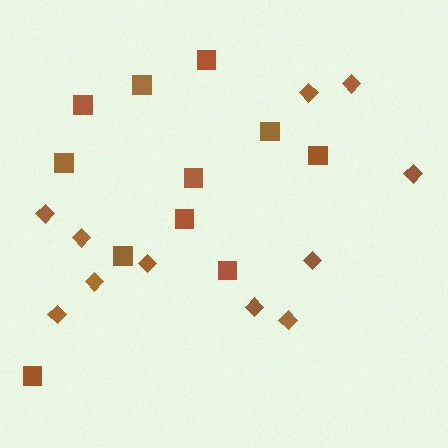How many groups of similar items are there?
There are 2 groups: one group of diamonds (11) and one group of squares (11).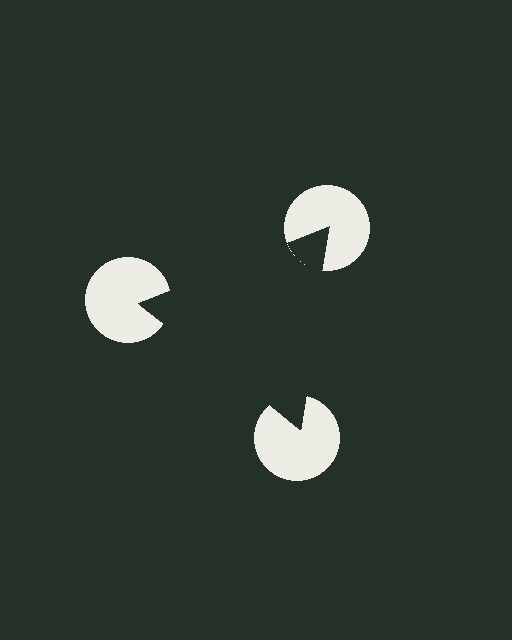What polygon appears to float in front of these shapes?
An illusory triangle — its edges are inferred from the aligned wedge cuts in the pac-man discs, not physically drawn.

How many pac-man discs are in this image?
There are 3 — one at each vertex of the illusory triangle.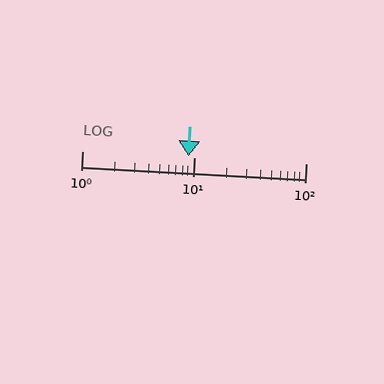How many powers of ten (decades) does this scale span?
The scale spans 2 decades, from 1 to 100.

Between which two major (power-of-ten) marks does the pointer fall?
The pointer is between 1 and 10.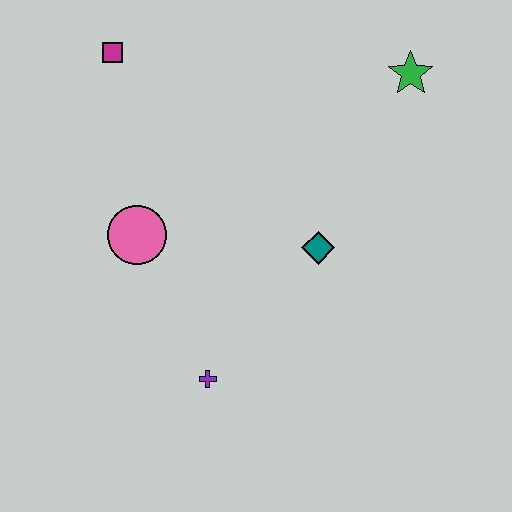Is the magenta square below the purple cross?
No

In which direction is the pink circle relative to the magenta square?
The pink circle is below the magenta square.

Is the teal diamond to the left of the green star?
Yes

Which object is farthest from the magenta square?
The purple cross is farthest from the magenta square.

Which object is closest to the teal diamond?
The purple cross is closest to the teal diamond.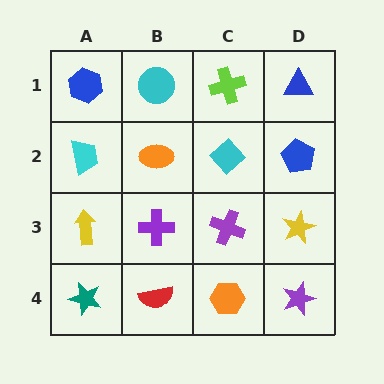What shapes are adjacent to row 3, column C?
A cyan diamond (row 2, column C), an orange hexagon (row 4, column C), a purple cross (row 3, column B), a yellow star (row 3, column D).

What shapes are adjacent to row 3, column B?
An orange ellipse (row 2, column B), a red semicircle (row 4, column B), a yellow arrow (row 3, column A), a purple cross (row 3, column C).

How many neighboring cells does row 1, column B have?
3.